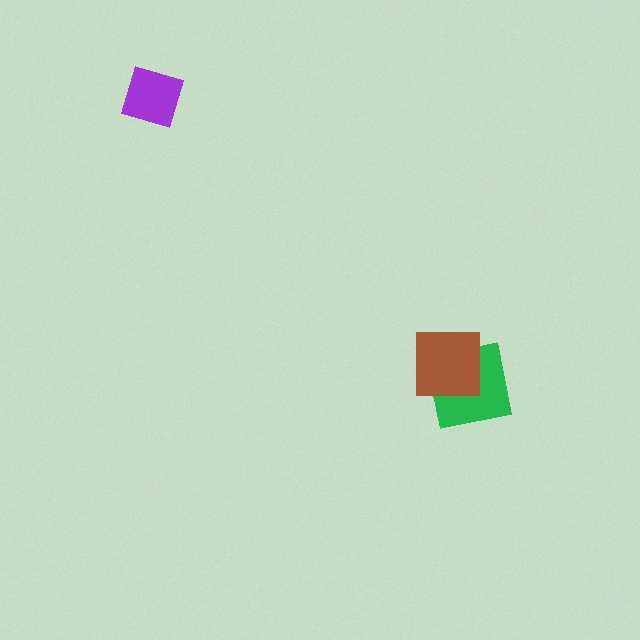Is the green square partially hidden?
Yes, it is partially covered by another shape.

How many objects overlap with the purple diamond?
0 objects overlap with the purple diamond.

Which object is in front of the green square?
The brown square is in front of the green square.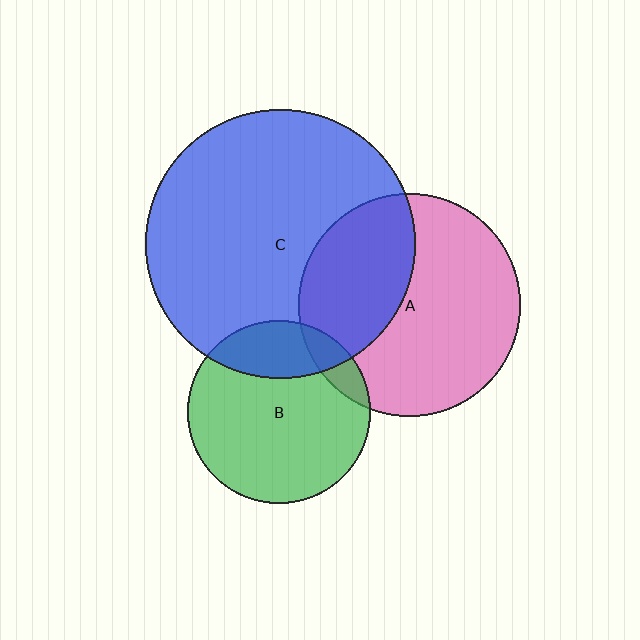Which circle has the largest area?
Circle C (blue).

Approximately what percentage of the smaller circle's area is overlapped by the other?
Approximately 35%.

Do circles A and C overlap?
Yes.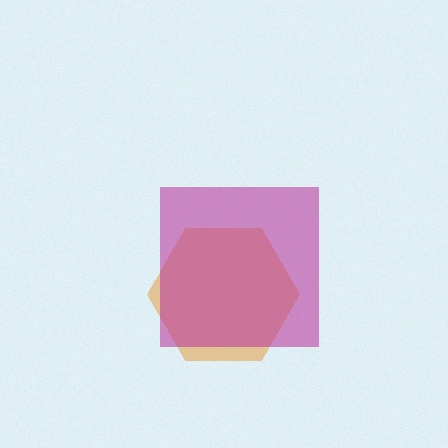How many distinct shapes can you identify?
There are 2 distinct shapes: an orange hexagon, a magenta square.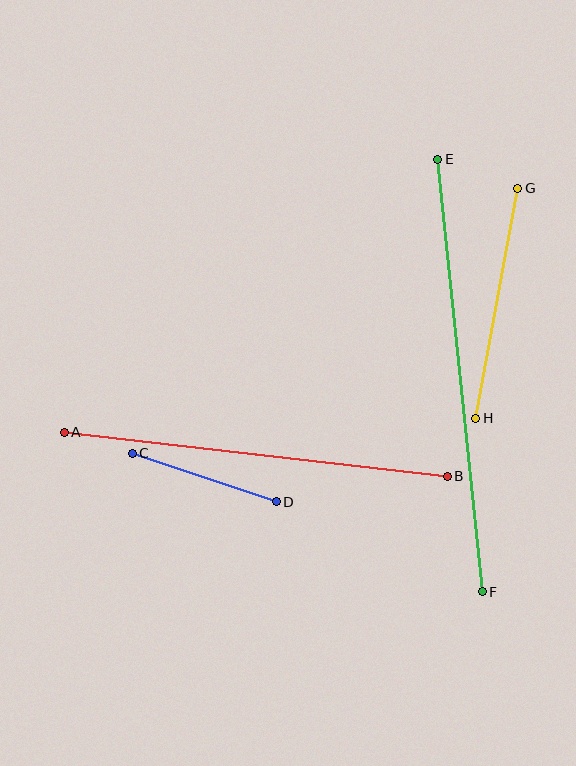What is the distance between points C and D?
The distance is approximately 152 pixels.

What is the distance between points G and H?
The distance is approximately 234 pixels.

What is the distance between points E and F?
The distance is approximately 435 pixels.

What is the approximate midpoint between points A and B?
The midpoint is at approximately (256, 454) pixels.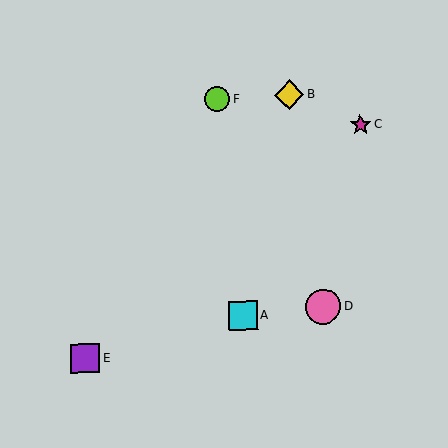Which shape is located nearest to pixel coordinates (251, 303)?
The cyan square (labeled A) at (243, 316) is nearest to that location.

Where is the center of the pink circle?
The center of the pink circle is at (323, 307).